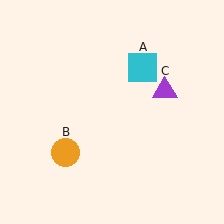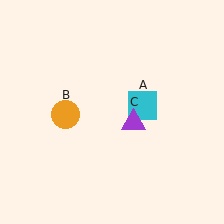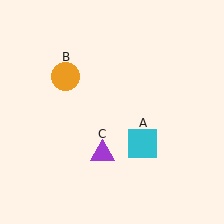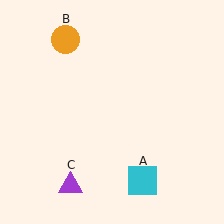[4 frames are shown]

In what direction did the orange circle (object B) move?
The orange circle (object B) moved up.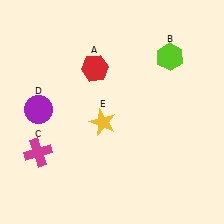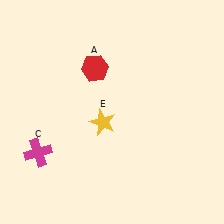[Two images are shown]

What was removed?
The purple circle (D), the lime hexagon (B) were removed in Image 2.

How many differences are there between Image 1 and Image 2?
There are 2 differences between the two images.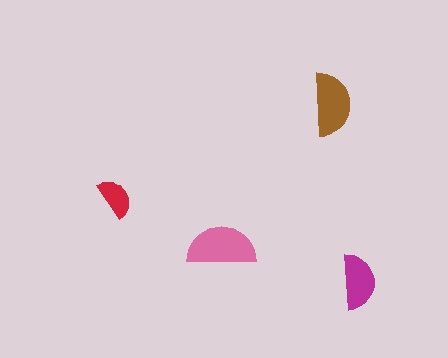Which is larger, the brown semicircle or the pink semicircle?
The pink one.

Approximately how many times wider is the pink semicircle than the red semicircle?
About 1.5 times wider.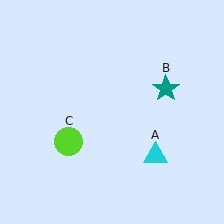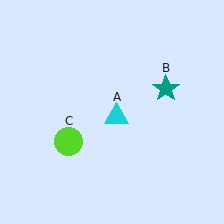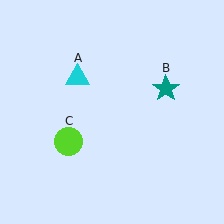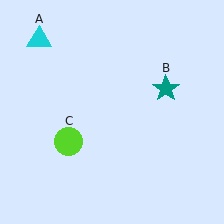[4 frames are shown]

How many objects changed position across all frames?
1 object changed position: cyan triangle (object A).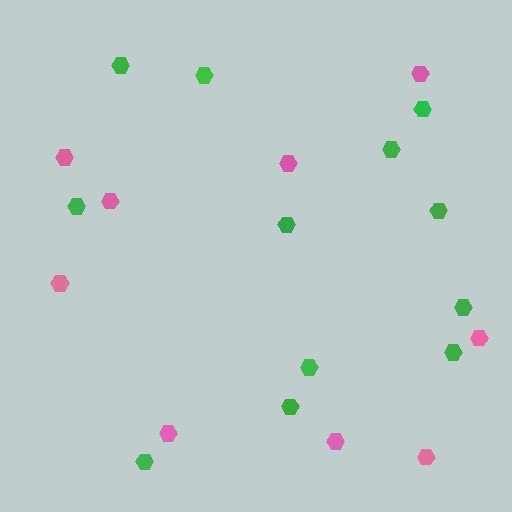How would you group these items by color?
There are 2 groups: one group of green hexagons (12) and one group of pink hexagons (9).